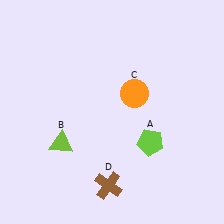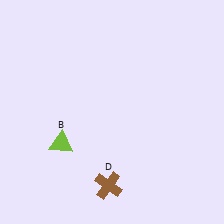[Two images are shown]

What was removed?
The lime pentagon (A), the orange circle (C) were removed in Image 2.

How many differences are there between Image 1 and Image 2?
There are 2 differences between the two images.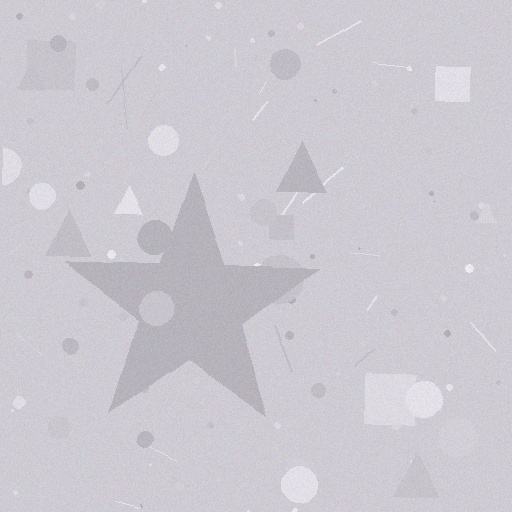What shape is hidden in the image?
A star is hidden in the image.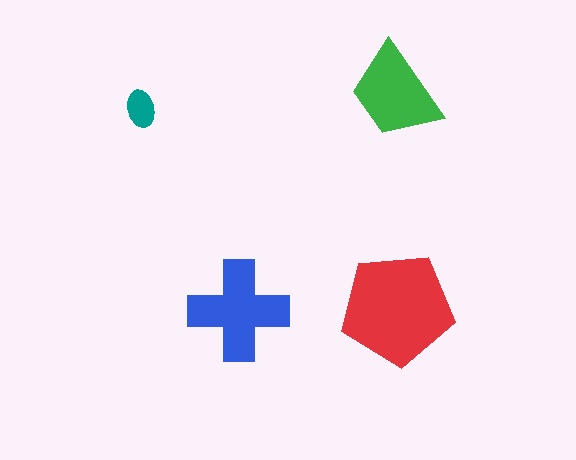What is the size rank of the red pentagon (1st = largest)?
1st.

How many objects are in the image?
There are 4 objects in the image.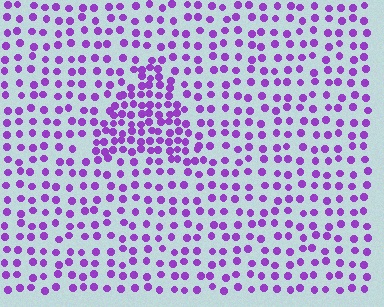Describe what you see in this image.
The image contains small purple elements arranged at two different densities. A triangle-shaped region is visible where the elements are more densely packed than the surrounding area.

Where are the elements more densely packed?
The elements are more densely packed inside the triangle boundary.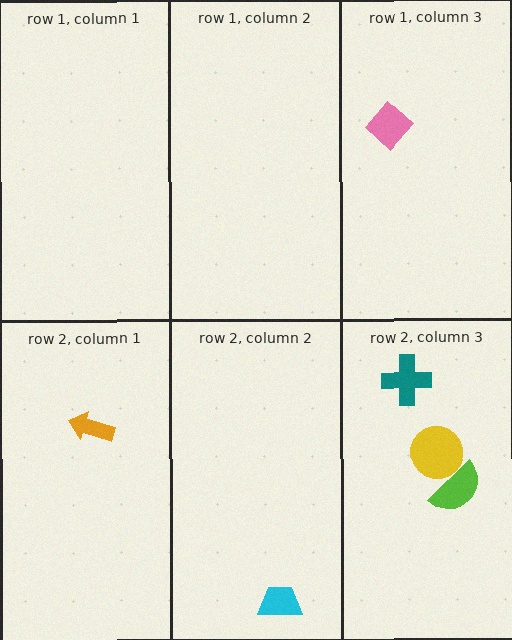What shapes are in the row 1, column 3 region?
The pink diamond.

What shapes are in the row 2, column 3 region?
The teal cross, the lime semicircle, the yellow circle.